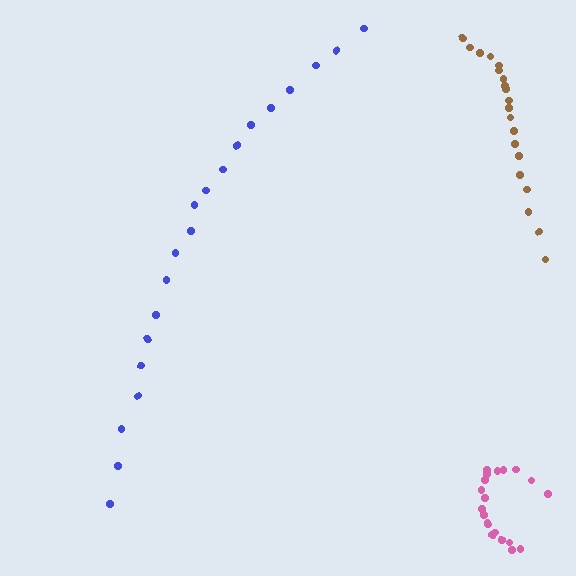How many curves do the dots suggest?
There are 3 distinct paths.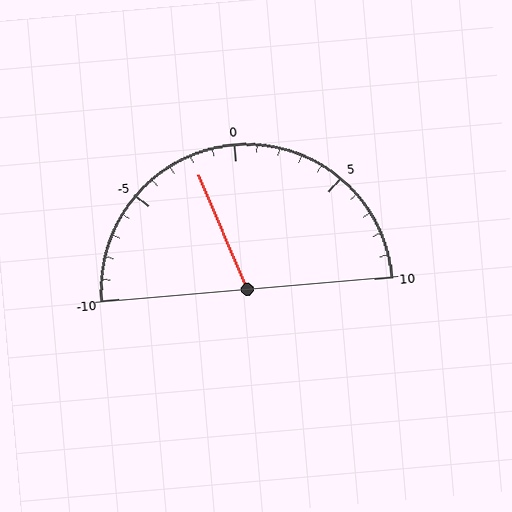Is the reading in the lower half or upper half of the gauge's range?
The reading is in the lower half of the range (-10 to 10).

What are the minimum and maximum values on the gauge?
The gauge ranges from -10 to 10.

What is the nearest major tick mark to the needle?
The nearest major tick mark is 0.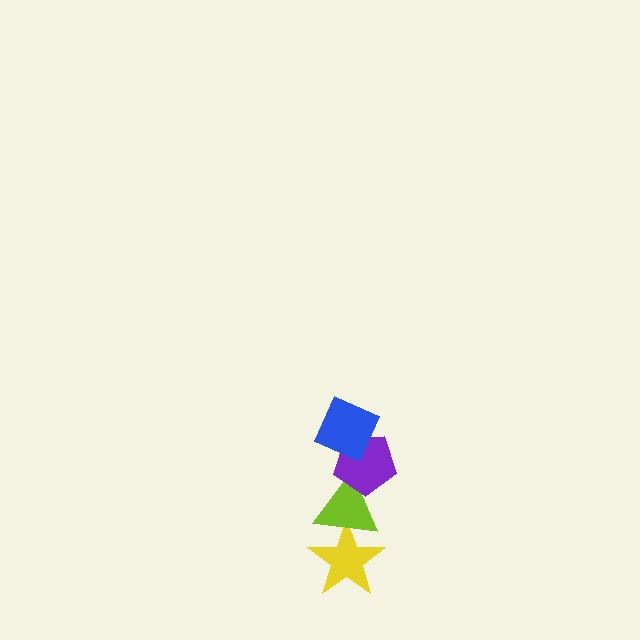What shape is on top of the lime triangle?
The purple pentagon is on top of the lime triangle.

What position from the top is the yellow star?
The yellow star is 4th from the top.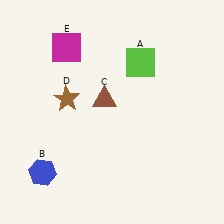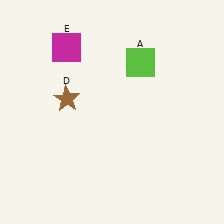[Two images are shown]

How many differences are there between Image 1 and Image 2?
There are 2 differences between the two images.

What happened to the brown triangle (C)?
The brown triangle (C) was removed in Image 2. It was in the top-left area of Image 1.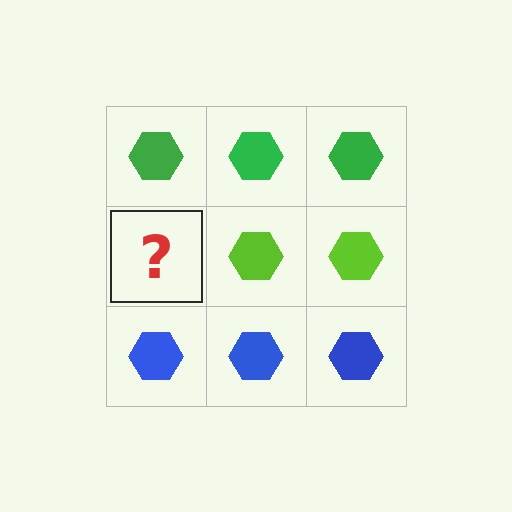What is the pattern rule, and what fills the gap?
The rule is that each row has a consistent color. The gap should be filled with a lime hexagon.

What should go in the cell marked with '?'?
The missing cell should contain a lime hexagon.